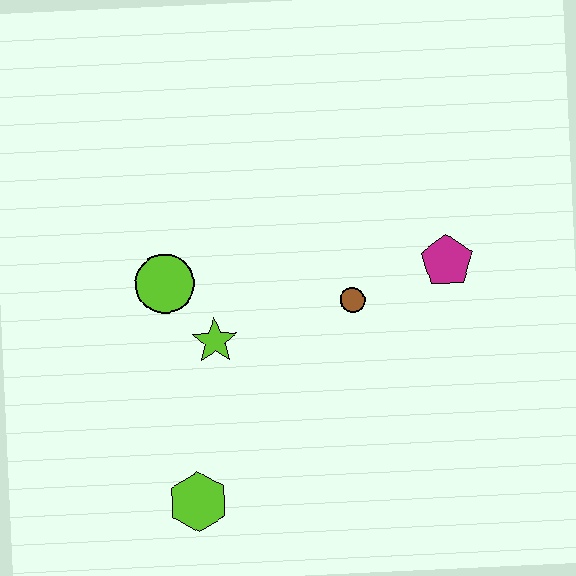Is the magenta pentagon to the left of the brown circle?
No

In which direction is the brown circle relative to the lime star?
The brown circle is to the right of the lime star.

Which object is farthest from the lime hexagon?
The magenta pentagon is farthest from the lime hexagon.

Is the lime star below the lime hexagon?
No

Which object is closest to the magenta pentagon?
The brown circle is closest to the magenta pentagon.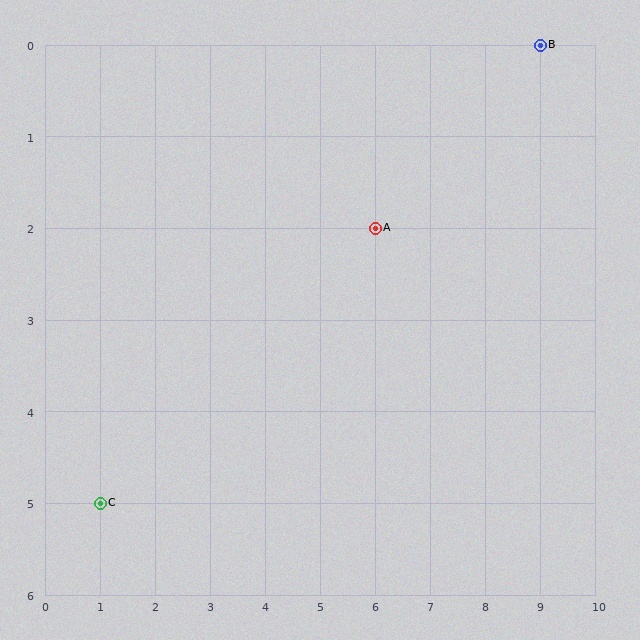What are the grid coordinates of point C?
Point C is at grid coordinates (1, 5).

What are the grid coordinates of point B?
Point B is at grid coordinates (9, 0).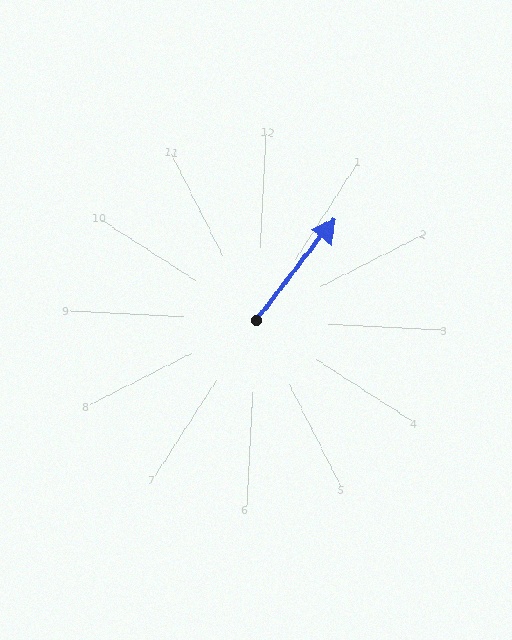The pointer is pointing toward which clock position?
Roughly 1 o'clock.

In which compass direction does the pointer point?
Northeast.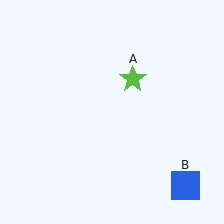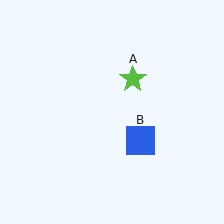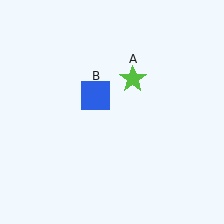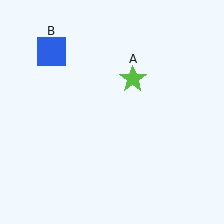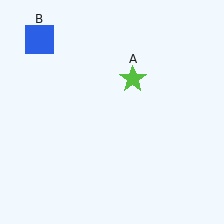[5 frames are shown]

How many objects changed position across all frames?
1 object changed position: blue square (object B).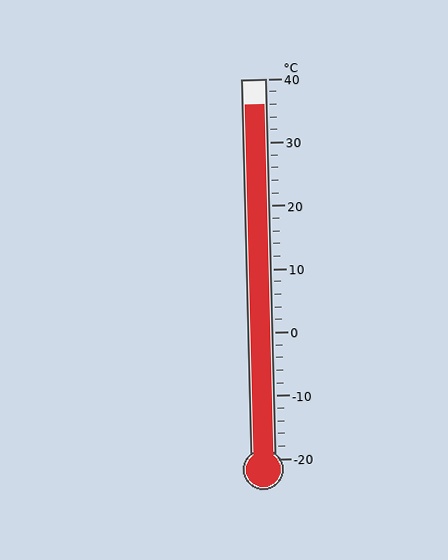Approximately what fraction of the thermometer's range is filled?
The thermometer is filled to approximately 95% of its range.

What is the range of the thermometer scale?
The thermometer scale ranges from -20°C to 40°C.